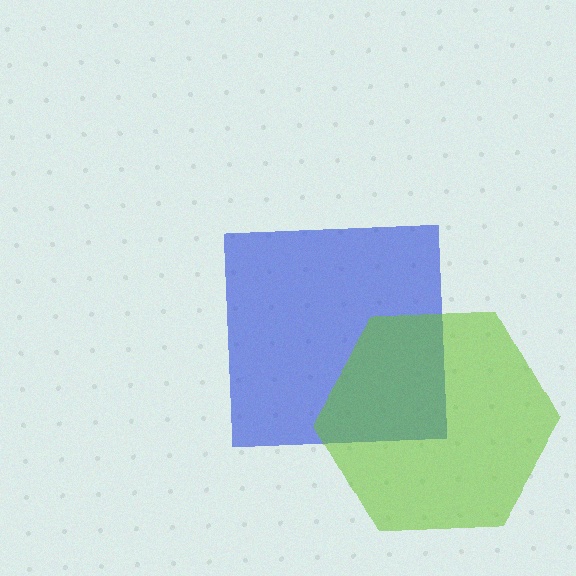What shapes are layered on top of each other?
The layered shapes are: a blue square, a lime hexagon.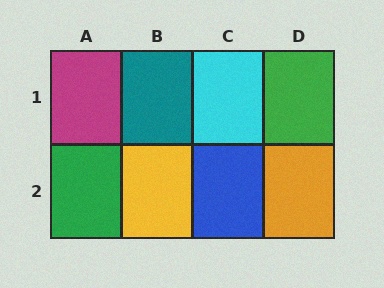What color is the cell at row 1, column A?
Magenta.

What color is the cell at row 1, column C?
Cyan.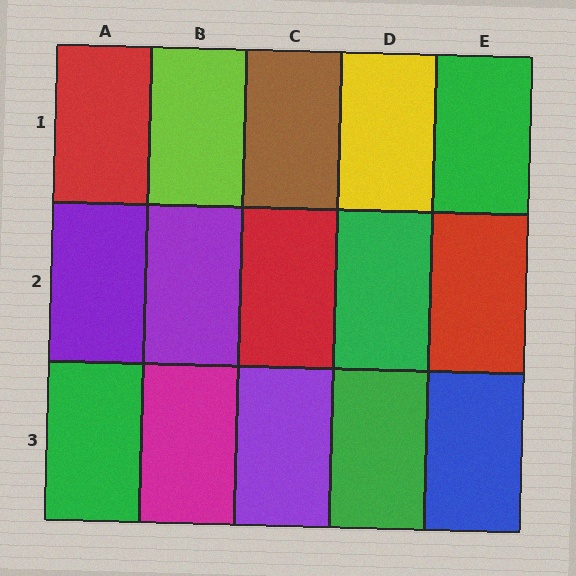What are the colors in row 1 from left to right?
Red, lime, brown, yellow, green.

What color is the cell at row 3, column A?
Green.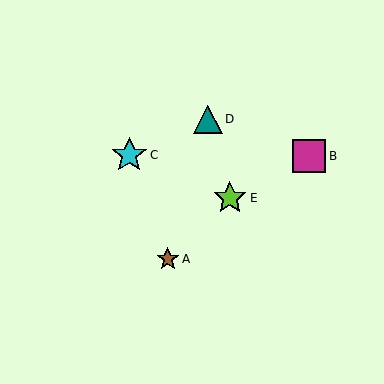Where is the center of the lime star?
The center of the lime star is at (230, 198).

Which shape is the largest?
The cyan star (labeled C) is the largest.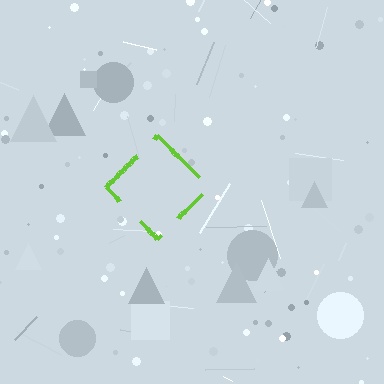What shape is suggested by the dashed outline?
The dashed outline suggests a diamond.